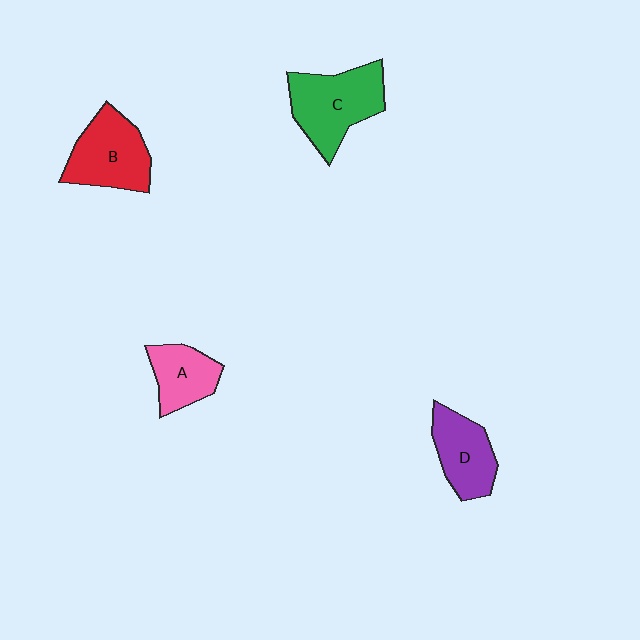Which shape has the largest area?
Shape C (green).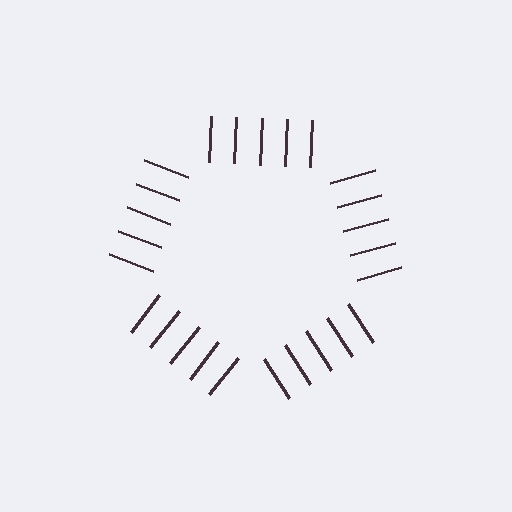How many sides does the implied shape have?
5 sides — the line-ends trace a pentagon.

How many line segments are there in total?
25 — 5 along each of the 5 edges.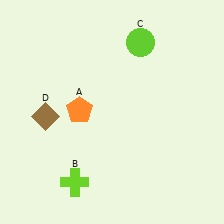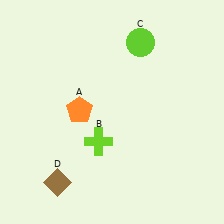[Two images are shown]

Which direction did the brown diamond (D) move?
The brown diamond (D) moved down.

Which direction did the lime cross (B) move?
The lime cross (B) moved up.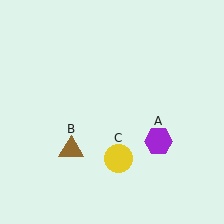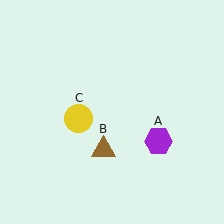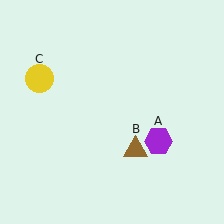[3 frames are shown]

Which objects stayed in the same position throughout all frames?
Purple hexagon (object A) remained stationary.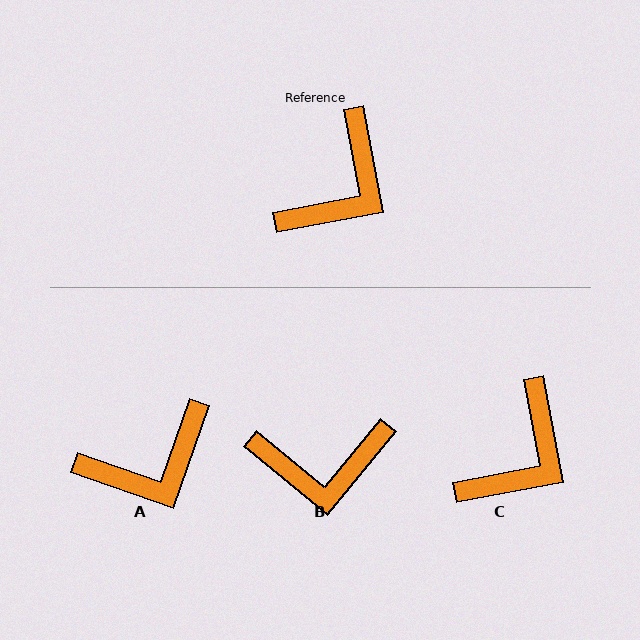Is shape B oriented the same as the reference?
No, it is off by about 50 degrees.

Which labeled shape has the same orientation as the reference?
C.